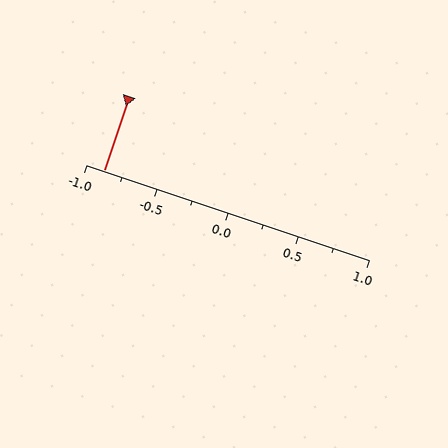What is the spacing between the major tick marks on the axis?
The major ticks are spaced 0.5 apart.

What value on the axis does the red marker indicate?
The marker indicates approximately -0.88.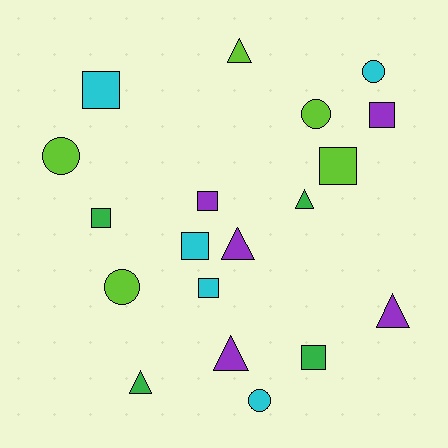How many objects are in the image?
There are 19 objects.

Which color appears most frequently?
Lime, with 5 objects.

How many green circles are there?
There are no green circles.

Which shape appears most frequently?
Square, with 8 objects.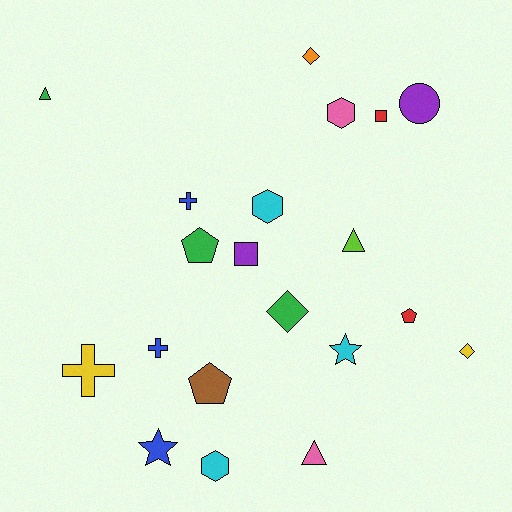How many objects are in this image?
There are 20 objects.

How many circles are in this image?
There is 1 circle.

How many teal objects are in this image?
There are no teal objects.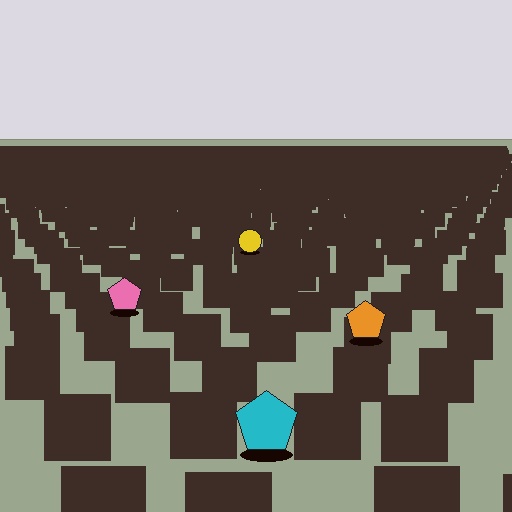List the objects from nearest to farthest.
From nearest to farthest: the cyan pentagon, the orange pentagon, the pink pentagon, the yellow circle.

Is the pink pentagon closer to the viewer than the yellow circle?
Yes. The pink pentagon is closer — you can tell from the texture gradient: the ground texture is coarser near it.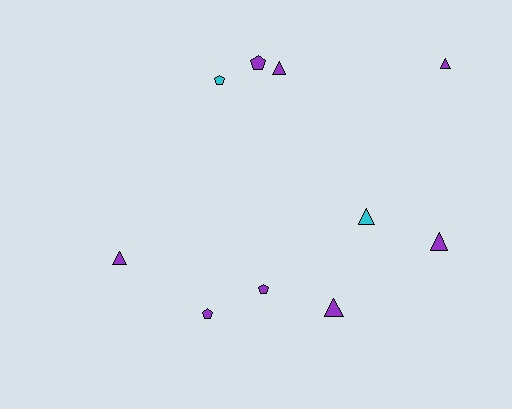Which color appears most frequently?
Purple, with 8 objects.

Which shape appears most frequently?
Triangle, with 6 objects.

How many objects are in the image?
There are 10 objects.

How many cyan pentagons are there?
There is 1 cyan pentagon.